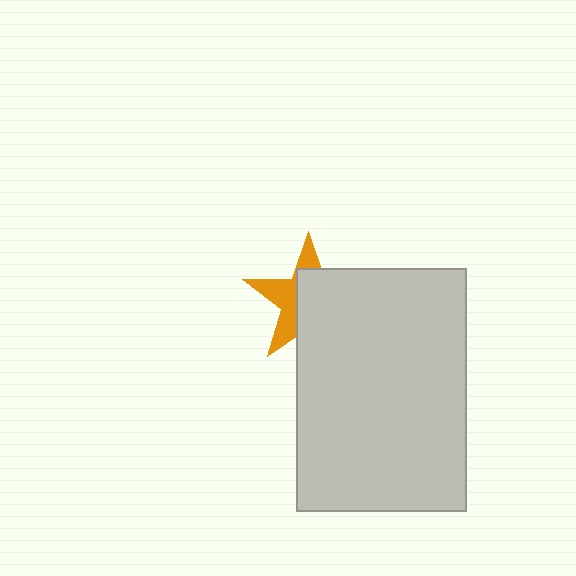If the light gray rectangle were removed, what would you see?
You would see the complete orange star.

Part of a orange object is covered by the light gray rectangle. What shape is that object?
It is a star.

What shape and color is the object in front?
The object in front is a light gray rectangle.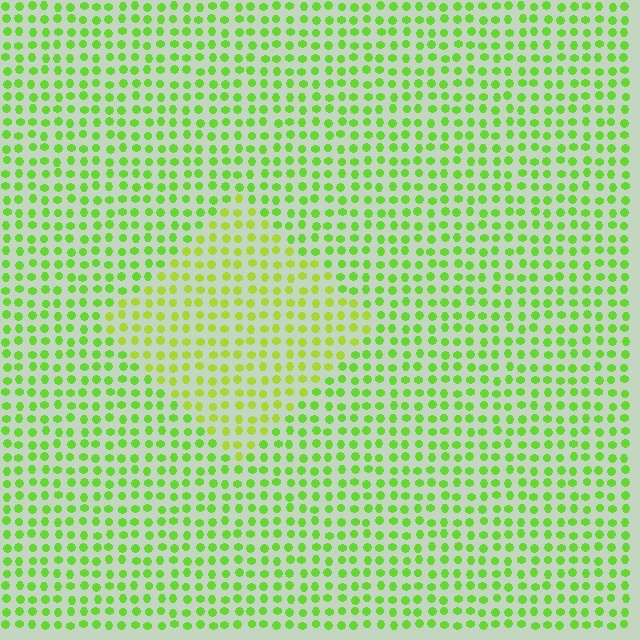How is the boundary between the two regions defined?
The boundary is defined purely by a slight shift in hue (about 24 degrees). Spacing, size, and orientation are identical on both sides.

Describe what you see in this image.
The image is filled with small lime elements in a uniform arrangement. A diamond-shaped region is visible where the elements are tinted to a slightly different hue, forming a subtle color boundary.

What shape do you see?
I see a diamond.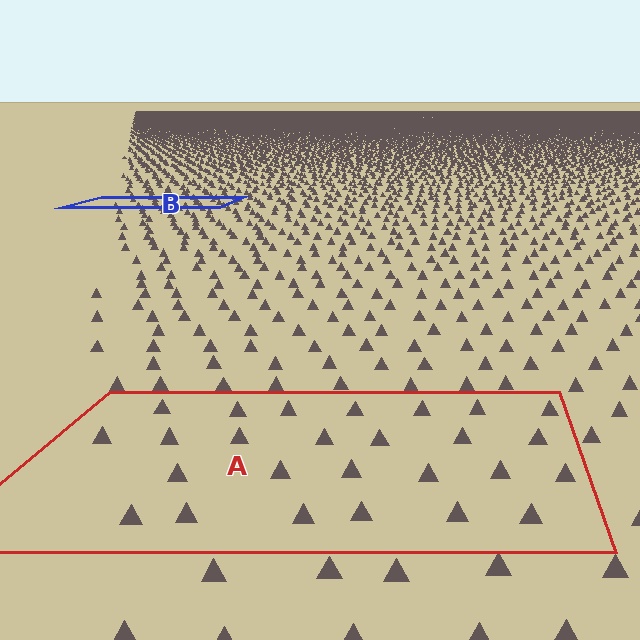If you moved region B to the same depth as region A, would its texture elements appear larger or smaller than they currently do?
They would appear larger. At a closer depth, the same texture elements are projected at a bigger on-screen size.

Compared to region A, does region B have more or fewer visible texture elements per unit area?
Region B has more texture elements per unit area — they are packed more densely because it is farther away.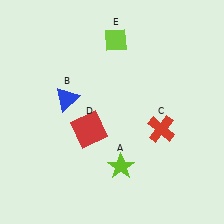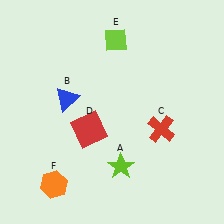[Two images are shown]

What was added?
An orange hexagon (F) was added in Image 2.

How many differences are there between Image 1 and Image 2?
There is 1 difference between the two images.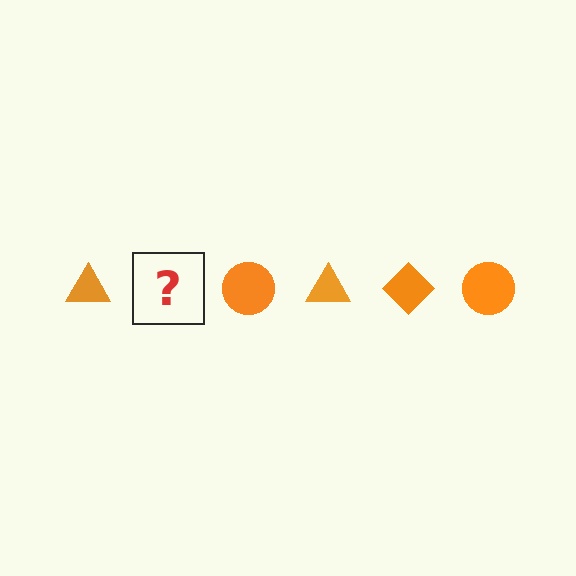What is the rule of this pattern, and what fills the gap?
The rule is that the pattern cycles through triangle, diamond, circle shapes in orange. The gap should be filled with an orange diamond.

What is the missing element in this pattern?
The missing element is an orange diamond.